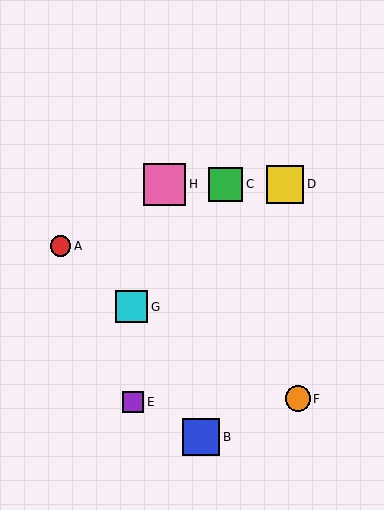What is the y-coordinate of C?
Object C is at y≈184.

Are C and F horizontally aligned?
No, C is at y≈184 and F is at y≈399.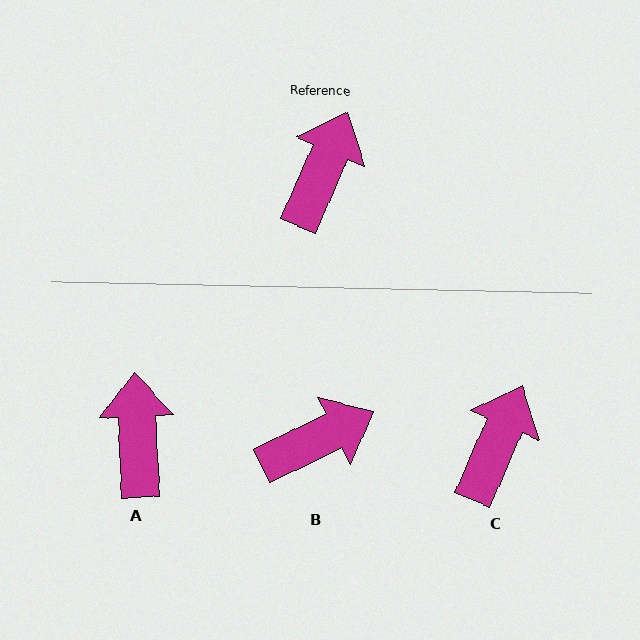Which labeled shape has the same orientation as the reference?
C.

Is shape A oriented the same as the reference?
No, it is off by about 27 degrees.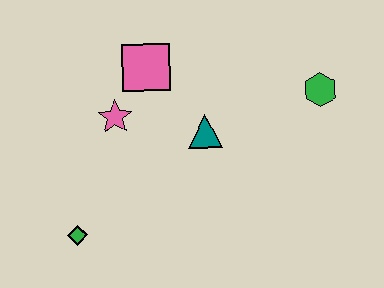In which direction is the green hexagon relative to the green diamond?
The green hexagon is to the right of the green diamond.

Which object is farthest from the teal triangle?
The green diamond is farthest from the teal triangle.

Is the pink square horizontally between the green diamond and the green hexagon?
Yes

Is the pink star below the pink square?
Yes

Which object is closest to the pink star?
The pink square is closest to the pink star.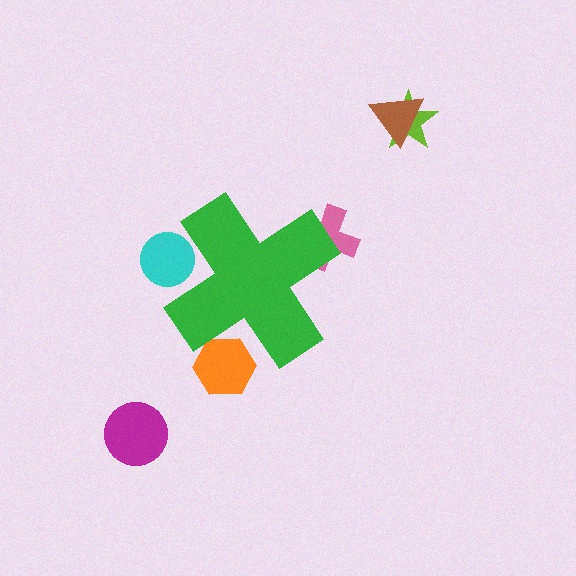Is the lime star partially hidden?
No, the lime star is fully visible.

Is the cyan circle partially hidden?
Yes, the cyan circle is partially hidden behind the green cross.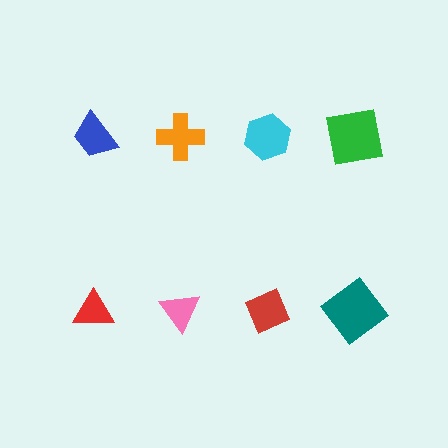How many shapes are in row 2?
4 shapes.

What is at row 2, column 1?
A red triangle.